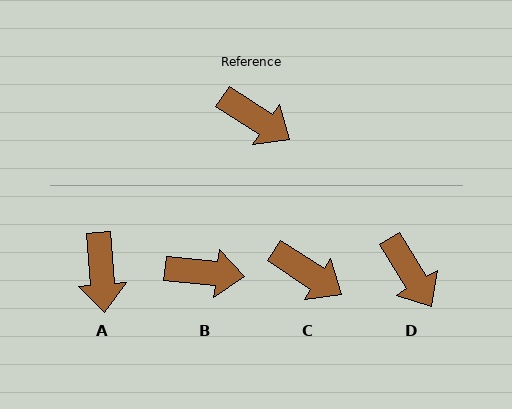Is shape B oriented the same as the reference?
No, it is off by about 27 degrees.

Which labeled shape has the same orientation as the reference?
C.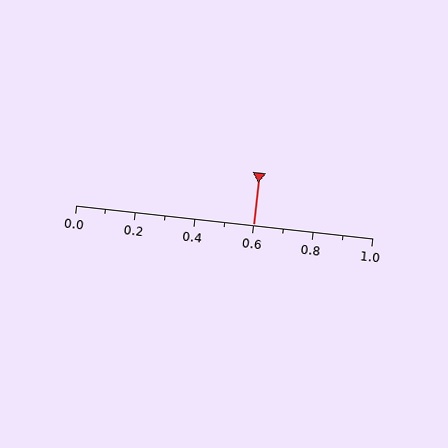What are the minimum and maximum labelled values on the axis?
The axis runs from 0.0 to 1.0.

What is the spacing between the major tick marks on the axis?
The major ticks are spaced 0.2 apart.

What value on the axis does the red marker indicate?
The marker indicates approximately 0.6.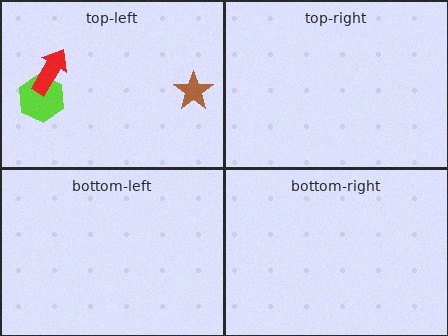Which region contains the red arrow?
The top-left region.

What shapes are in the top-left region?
The lime hexagon, the brown star, the red arrow.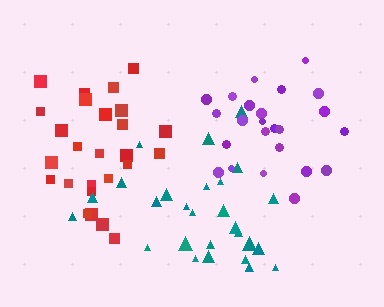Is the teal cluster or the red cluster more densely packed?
Red.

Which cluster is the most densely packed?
Purple.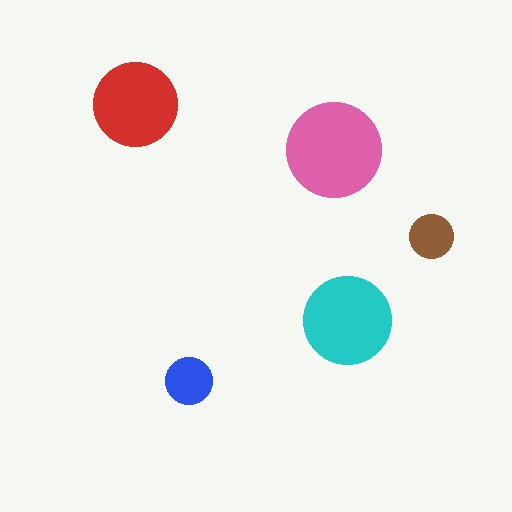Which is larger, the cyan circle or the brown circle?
The cyan one.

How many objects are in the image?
There are 5 objects in the image.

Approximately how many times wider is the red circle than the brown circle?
About 2 times wider.